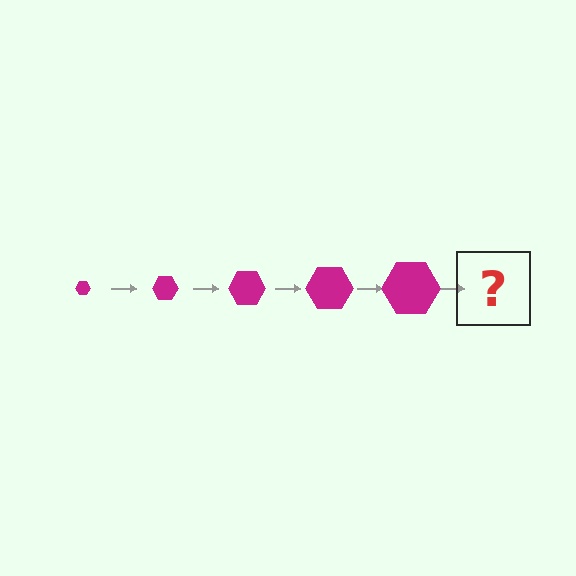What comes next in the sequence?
The next element should be a magenta hexagon, larger than the previous one.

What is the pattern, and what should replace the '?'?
The pattern is that the hexagon gets progressively larger each step. The '?' should be a magenta hexagon, larger than the previous one.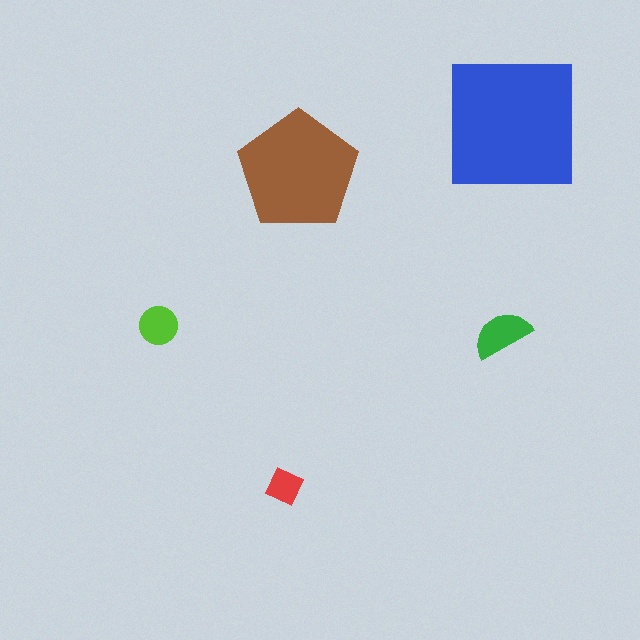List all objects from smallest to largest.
The red diamond, the lime circle, the green semicircle, the brown pentagon, the blue square.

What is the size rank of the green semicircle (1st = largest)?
3rd.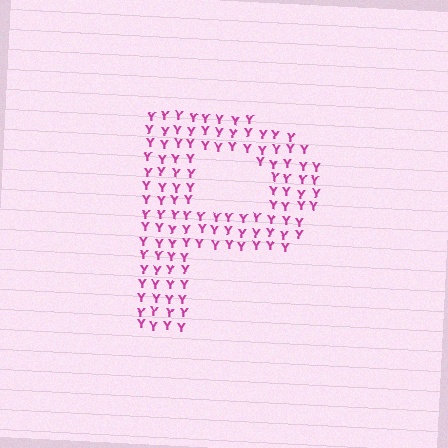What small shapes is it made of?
It is made of small letter Y's.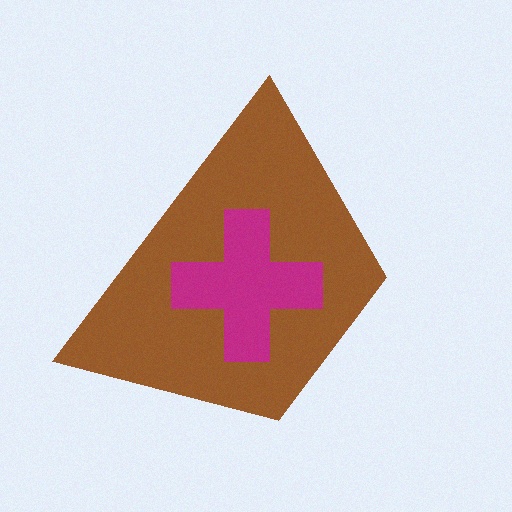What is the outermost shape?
The brown trapezoid.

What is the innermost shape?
The magenta cross.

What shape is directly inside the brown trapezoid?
The magenta cross.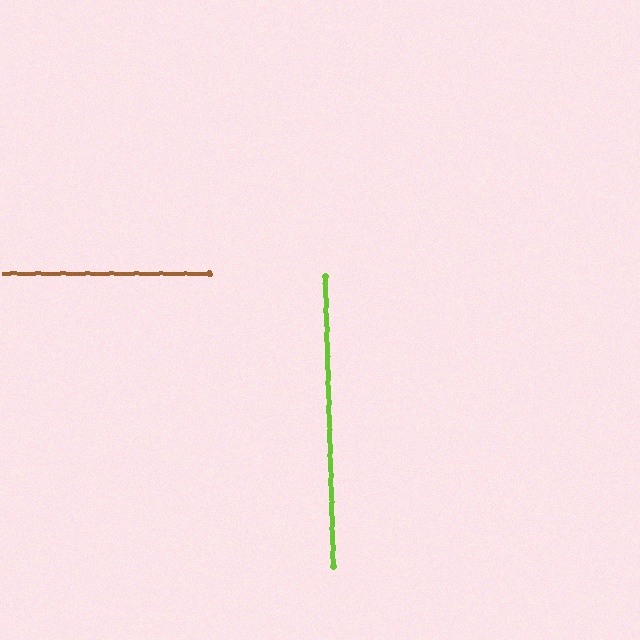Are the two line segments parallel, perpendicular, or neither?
Perpendicular — they meet at approximately 88°.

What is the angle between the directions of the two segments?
Approximately 88 degrees.